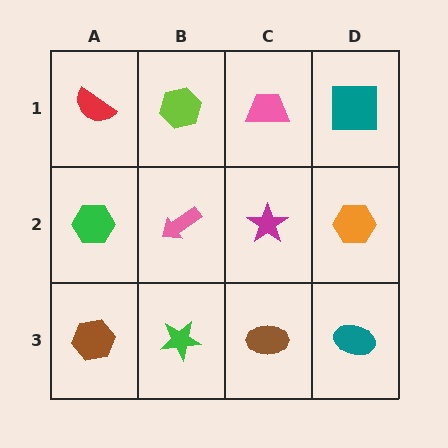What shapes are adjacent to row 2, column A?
A red semicircle (row 1, column A), a brown hexagon (row 3, column A), a pink arrow (row 2, column B).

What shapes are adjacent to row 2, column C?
A pink trapezoid (row 1, column C), a brown ellipse (row 3, column C), a pink arrow (row 2, column B), an orange hexagon (row 2, column D).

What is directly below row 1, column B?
A pink arrow.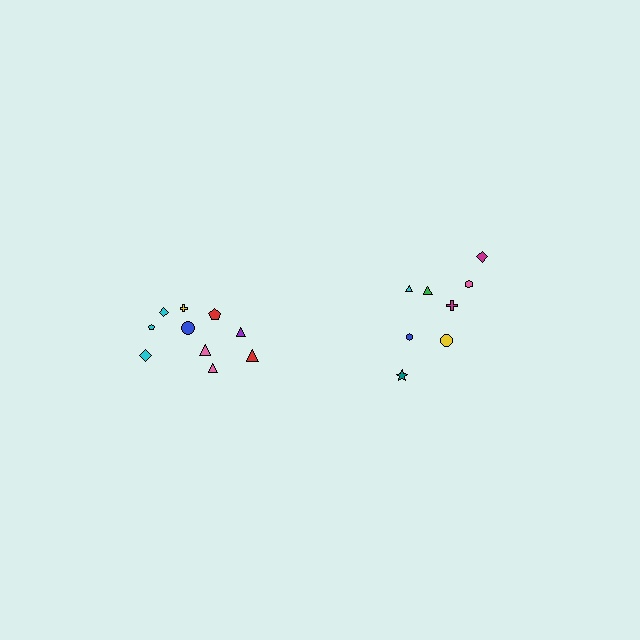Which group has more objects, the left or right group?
The left group.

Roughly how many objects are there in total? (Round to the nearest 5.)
Roughly 20 objects in total.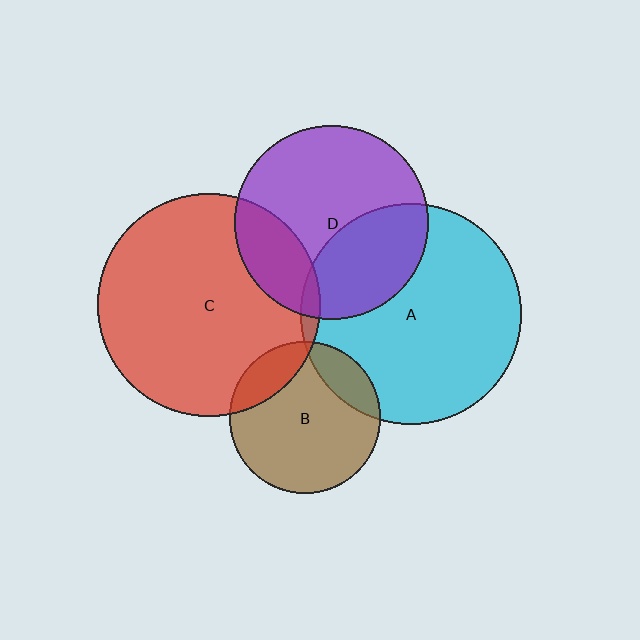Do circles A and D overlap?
Yes.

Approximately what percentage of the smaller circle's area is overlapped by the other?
Approximately 35%.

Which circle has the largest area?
Circle C (red).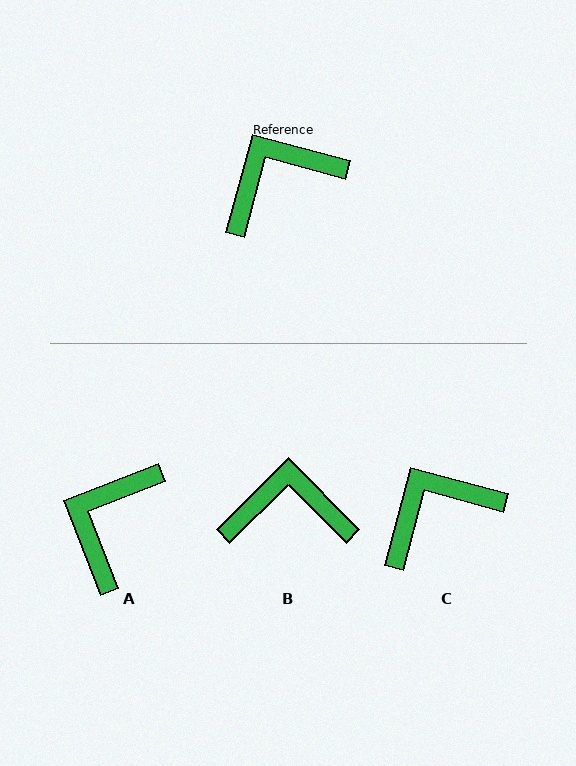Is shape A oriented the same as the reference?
No, it is off by about 36 degrees.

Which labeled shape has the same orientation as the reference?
C.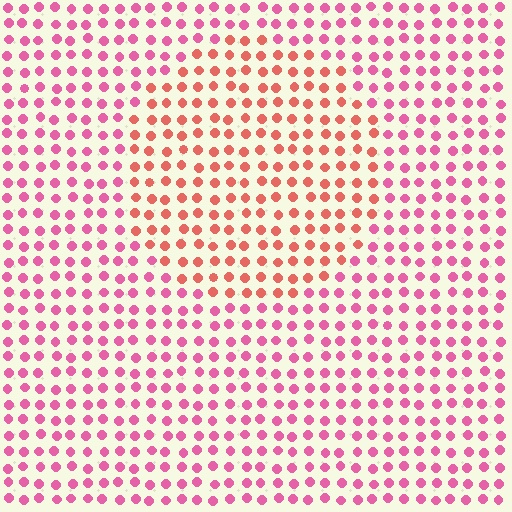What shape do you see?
I see a circle.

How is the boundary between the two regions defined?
The boundary is defined purely by a slight shift in hue (about 34 degrees). Spacing, size, and orientation are identical on both sides.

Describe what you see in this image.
The image is filled with small pink elements in a uniform arrangement. A circle-shaped region is visible where the elements are tinted to a slightly different hue, forming a subtle color boundary.